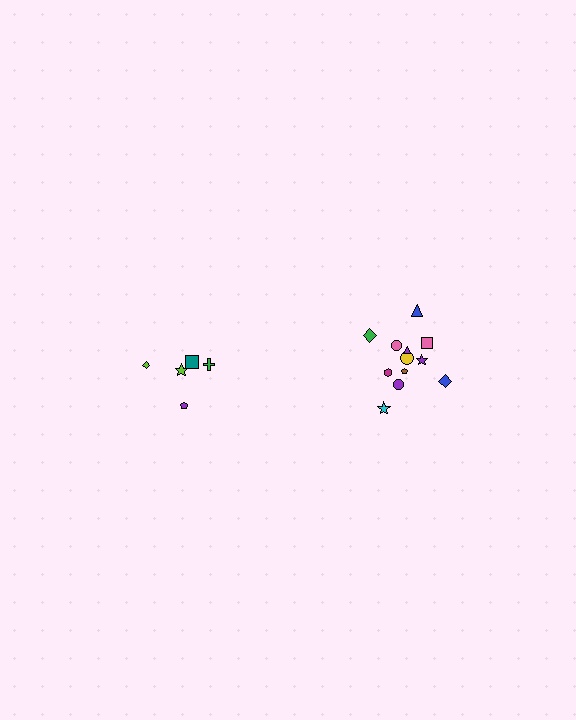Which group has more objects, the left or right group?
The right group.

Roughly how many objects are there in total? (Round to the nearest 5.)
Roughly 15 objects in total.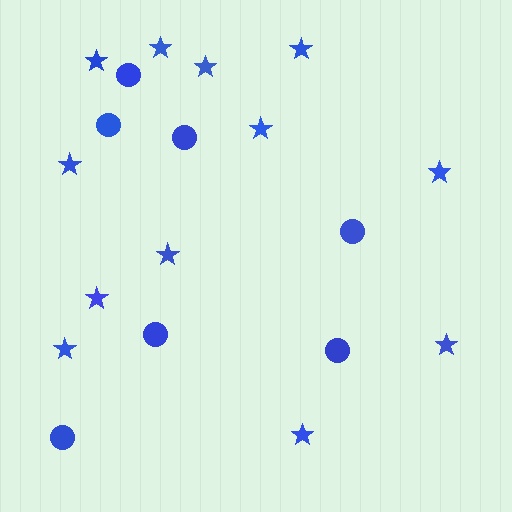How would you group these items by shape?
There are 2 groups: one group of circles (7) and one group of stars (12).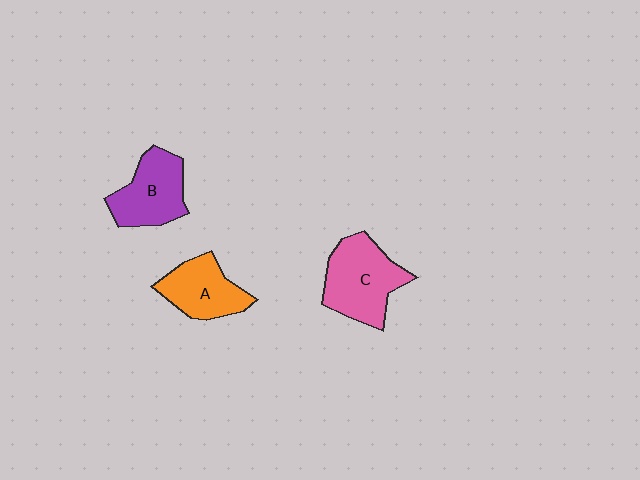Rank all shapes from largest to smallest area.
From largest to smallest: C (pink), B (purple), A (orange).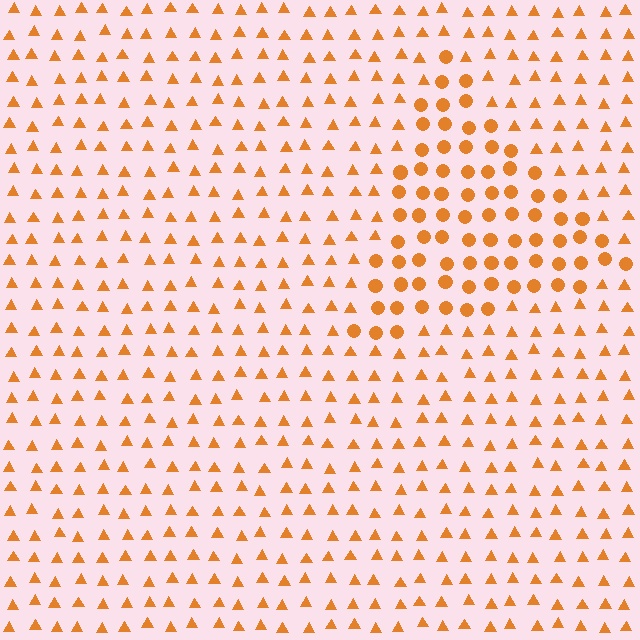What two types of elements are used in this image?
The image uses circles inside the triangle region and triangles outside it.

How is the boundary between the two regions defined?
The boundary is defined by a change in element shape: circles inside vs. triangles outside. All elements share the same color and spacing.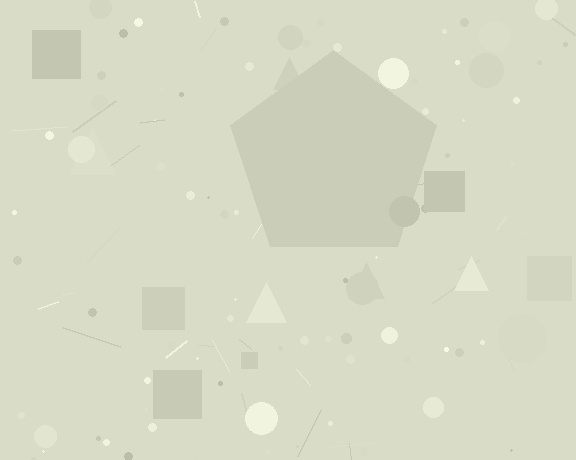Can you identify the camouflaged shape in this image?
The camouflaged shape is a pentagon.